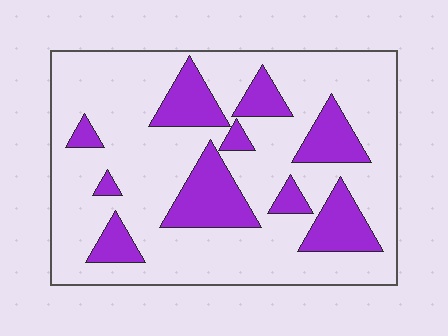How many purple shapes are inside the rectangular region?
10.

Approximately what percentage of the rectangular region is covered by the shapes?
Approximately 25%.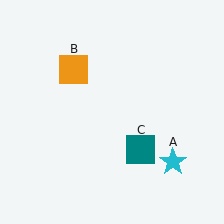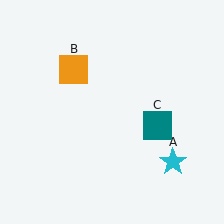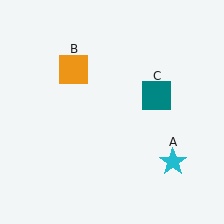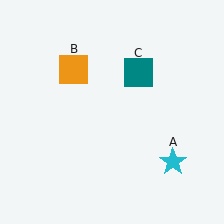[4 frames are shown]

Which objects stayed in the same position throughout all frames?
Cyan star (object A) and orange square (object B) remained stationary.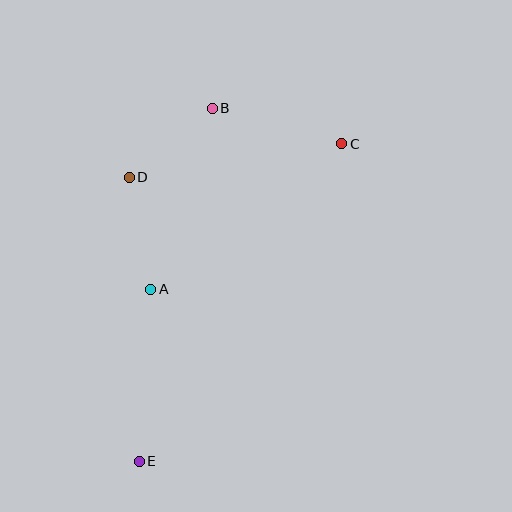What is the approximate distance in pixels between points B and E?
The distance between B and E is approximately 360 pixels.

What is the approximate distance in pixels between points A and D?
The distance between A and D is approximately 114 pixels.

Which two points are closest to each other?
Points B and D are closest to each other.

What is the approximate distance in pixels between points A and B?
The distance between A and B is approximately 191 pixels.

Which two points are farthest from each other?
Points C and E are farthest from each other.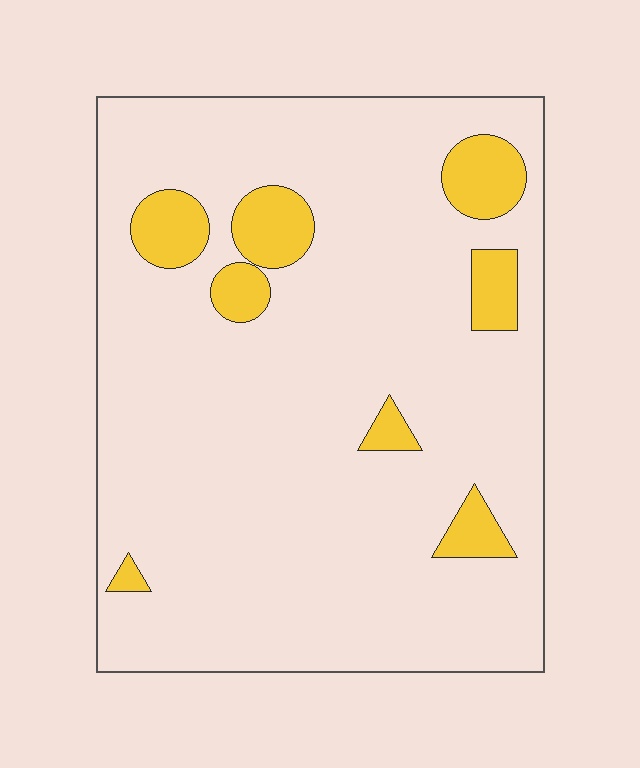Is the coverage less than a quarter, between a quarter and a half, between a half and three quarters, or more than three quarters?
Less than a quarter.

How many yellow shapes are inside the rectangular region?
8.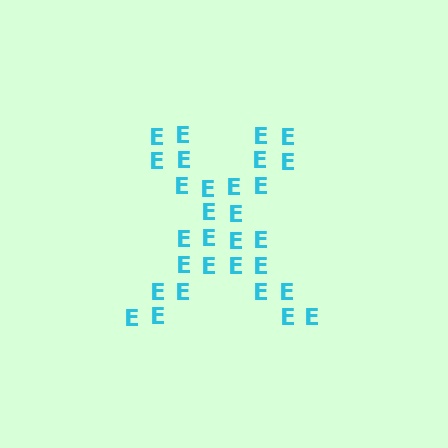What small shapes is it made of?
It is made of small letter E's.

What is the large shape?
The large shape is the letter X.